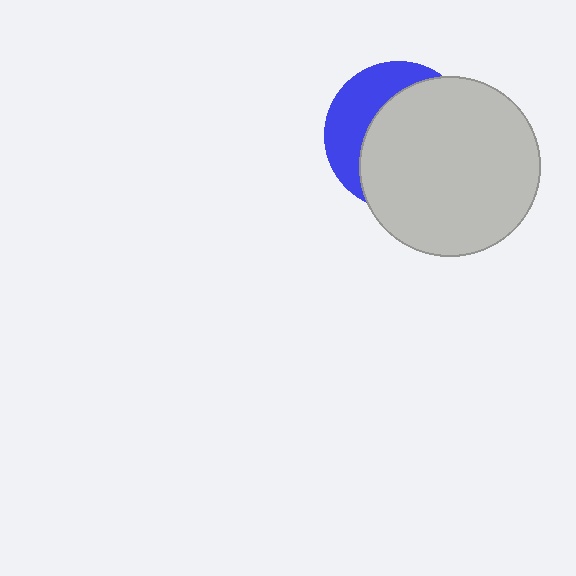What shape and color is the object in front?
The object in front is a light gray circle.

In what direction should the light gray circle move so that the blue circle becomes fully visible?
The light gray circle should move right. That is the shortest direction to clear the overlap and leave the blue circle fully visible.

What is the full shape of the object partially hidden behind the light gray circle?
The partially hidden object is a blue circle.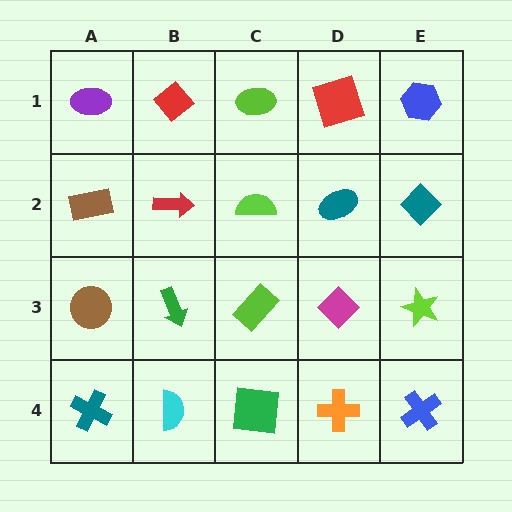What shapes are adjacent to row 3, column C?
A lime semicircle (row 2, column C), a green square (row 4, column C), a green arrow (row 3, column B), a magenta diamond (row 3, column D).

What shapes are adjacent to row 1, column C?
A lime semicircle (row 2, column C), a red diamond (row 1, column B), a red square (row 1, column D).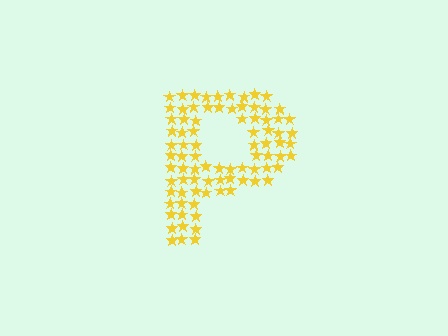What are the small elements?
The small elements are stars.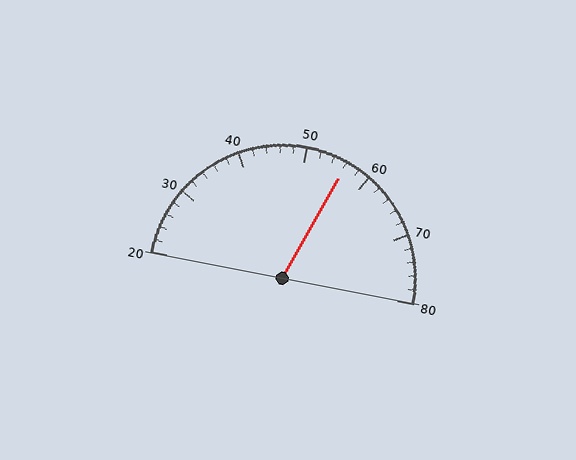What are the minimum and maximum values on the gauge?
The gauge ranges from 20 to 80.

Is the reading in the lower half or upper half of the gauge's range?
The reading is in the upper half of the range (20 to 80).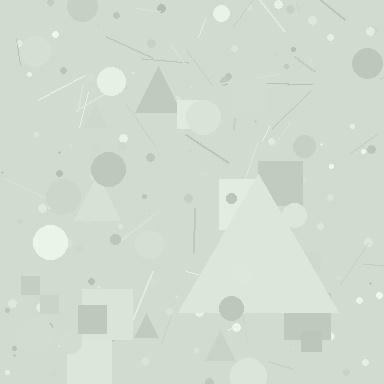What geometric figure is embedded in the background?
A triangle is embedded in the background.